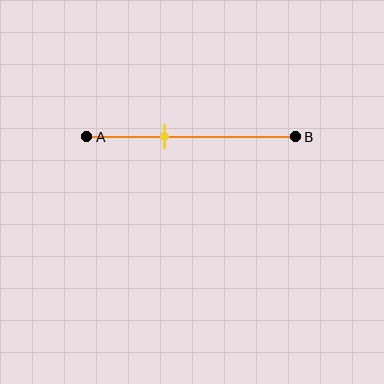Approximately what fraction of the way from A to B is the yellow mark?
The yellow mark is approximately 35% of the way from A to B.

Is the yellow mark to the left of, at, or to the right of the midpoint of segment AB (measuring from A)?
The yellow mark is to the left of the midpoint of segment AB.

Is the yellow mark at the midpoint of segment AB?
No, the mark is at about 35% from A, not at the 50% midpoint.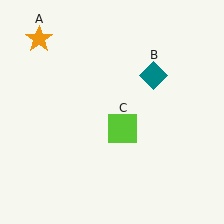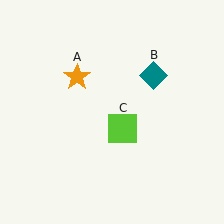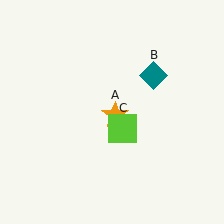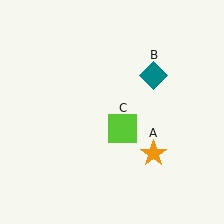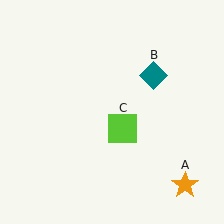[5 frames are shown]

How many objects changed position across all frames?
1 object changed position: orange star (object A).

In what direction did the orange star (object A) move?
The orange star (object A) moved down and to the right.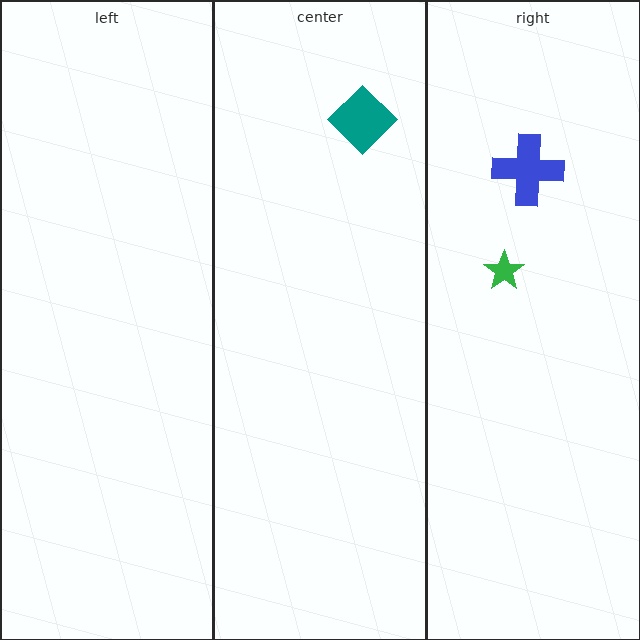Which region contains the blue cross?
The right region.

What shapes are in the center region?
The teal diamond.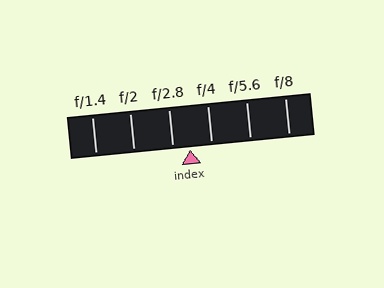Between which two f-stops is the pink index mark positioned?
The index mark is between f/2.8 and f/4.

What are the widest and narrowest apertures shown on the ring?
The widest aperture shown is f/1.4 and the narrowest is f/8.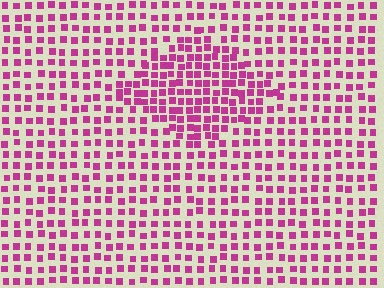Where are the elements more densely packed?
The elements are more densely packed inside the diamond boundary.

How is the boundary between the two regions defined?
The boundary is defined by a change in element density (approximately 1.7x ratio). All elements are the same color, size, and shape.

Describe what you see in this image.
The image contains small magenta elements arranged at two different densities. A diamond-shaped region is visible where the elements are more densely packed than the surrounding area.